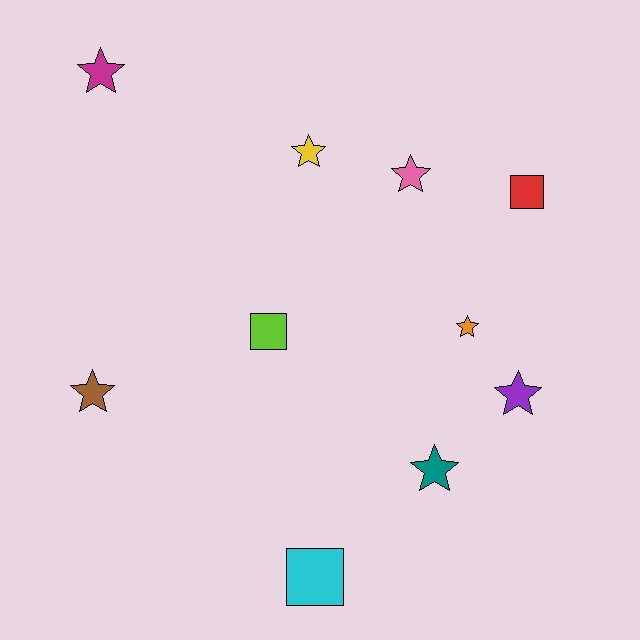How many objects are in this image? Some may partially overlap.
There are 10 objects.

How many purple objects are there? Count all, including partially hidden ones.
There is 1 purple object.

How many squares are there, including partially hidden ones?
There are 3 squares.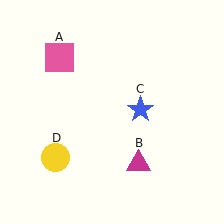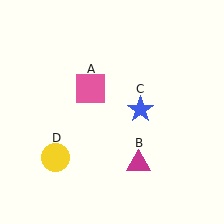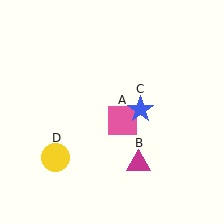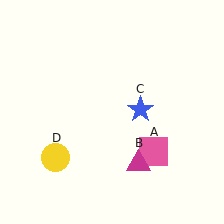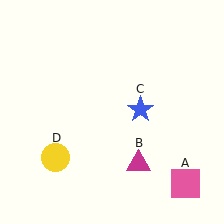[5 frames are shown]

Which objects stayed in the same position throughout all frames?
Magenta triangle (object B) and blue star (object C) and yellow circle (object D) remained stationary.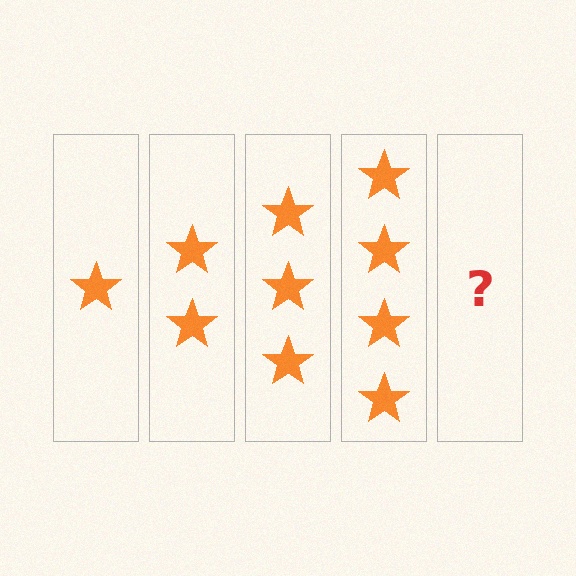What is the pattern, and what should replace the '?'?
The pattern is that each step adds one more star. The '?' should be 5 stars.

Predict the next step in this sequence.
The next step is 5 stars.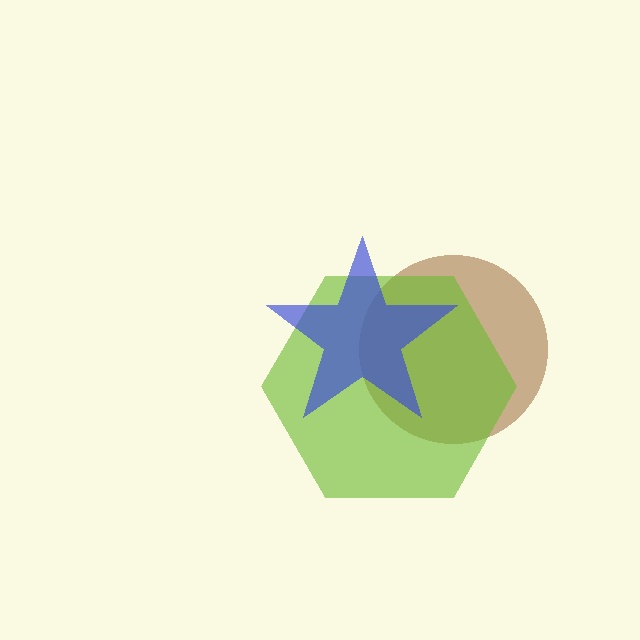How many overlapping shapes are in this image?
There are 3 overlapping shapes in the image.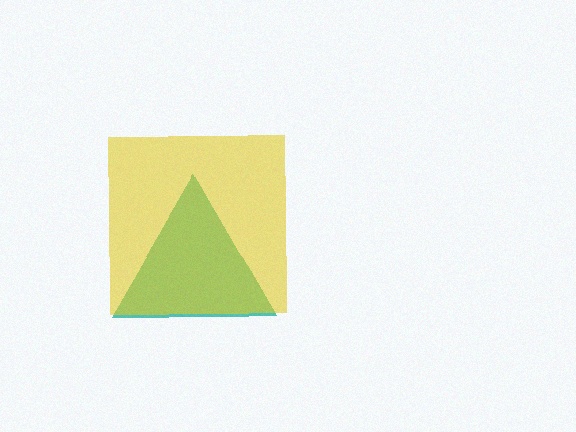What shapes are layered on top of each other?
The layered shapes are: a teal triangle, a yellow square.